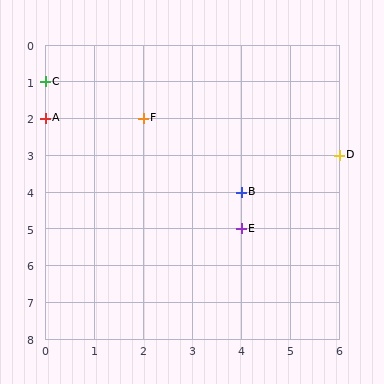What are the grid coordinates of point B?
Point B is at grid coordinates (4, 4).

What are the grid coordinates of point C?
Point C is at grid coordinates (0, 1).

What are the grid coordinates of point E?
Point E is at grid coordinates (4, 5).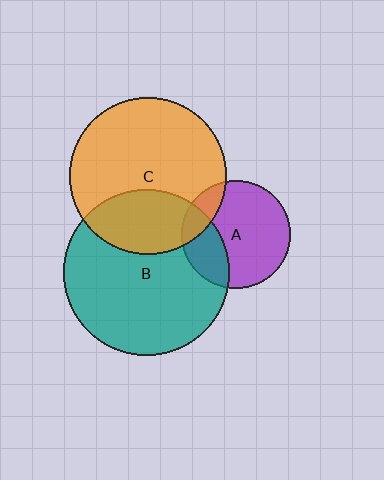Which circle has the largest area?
Circle B (teal).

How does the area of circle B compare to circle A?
Approximately 2.4 times.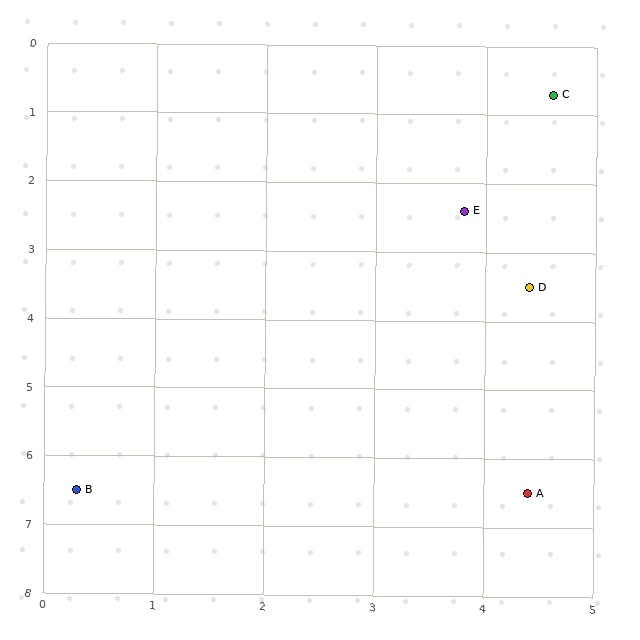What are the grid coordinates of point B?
Point B is at approximately (0.3, 6.5).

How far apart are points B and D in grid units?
Points B and D are about 5.1 grid units apart.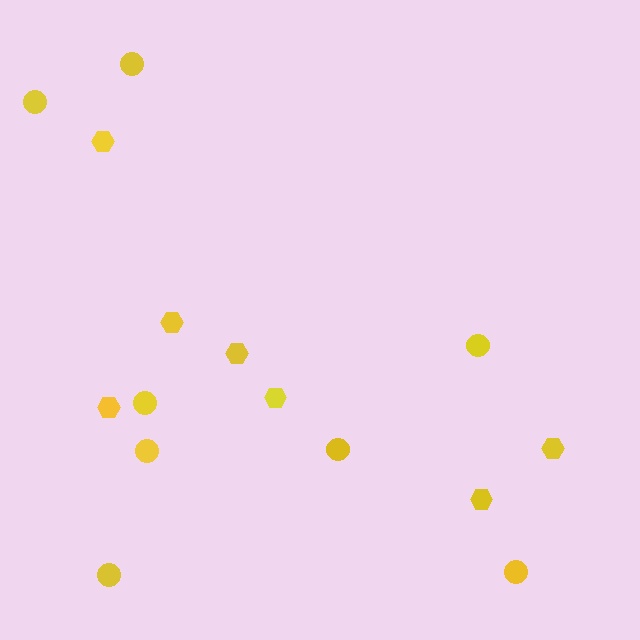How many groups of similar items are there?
There are 2 groups: one group of hexagons (7) and one group of circles (8).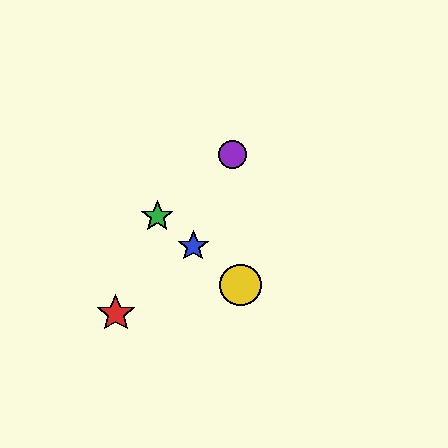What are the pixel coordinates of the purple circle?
The purple circle is at (232, 155).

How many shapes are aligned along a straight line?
3 shapes (the blue star, the green star, the yellow circle) are aligned along a straight line.